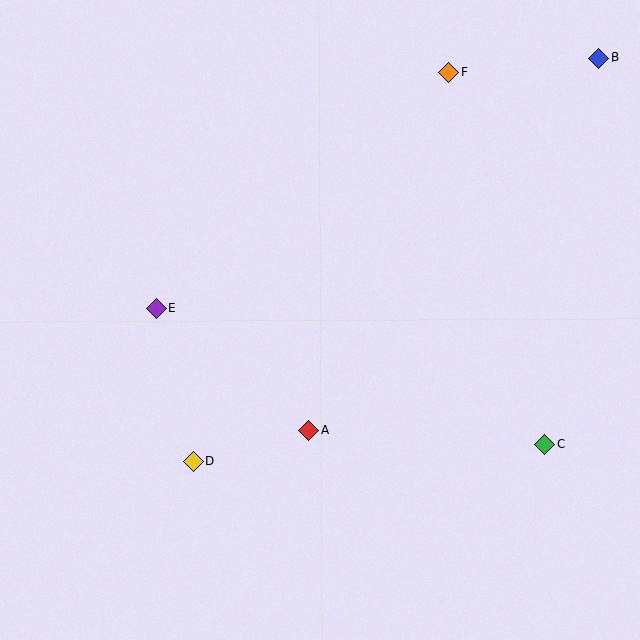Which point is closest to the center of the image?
Point A at (308, 430) is closest to the center.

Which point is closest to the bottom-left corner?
Point D is closest to the bottom-left corner.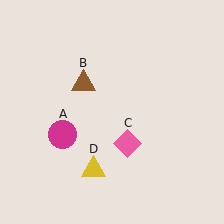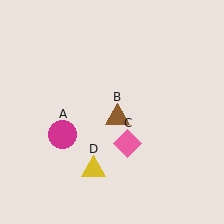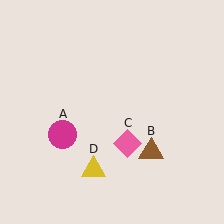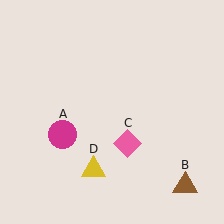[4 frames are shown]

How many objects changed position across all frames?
1 object changed position: brown triangle (object B).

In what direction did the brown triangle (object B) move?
The brown triangle (object B) moved down and to the right.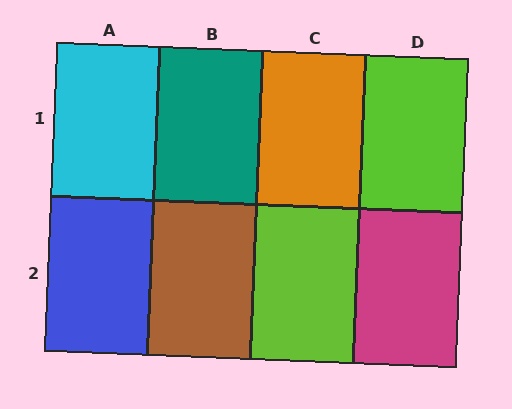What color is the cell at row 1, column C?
Orange.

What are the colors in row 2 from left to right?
Blue, brown, lime, magenta.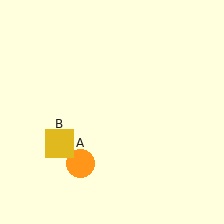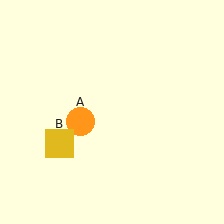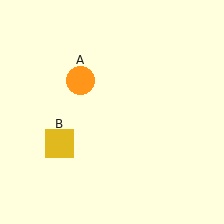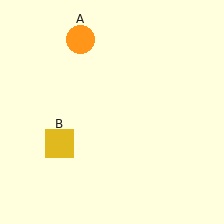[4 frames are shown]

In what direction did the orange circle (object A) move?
The orange circle (object A) moved up.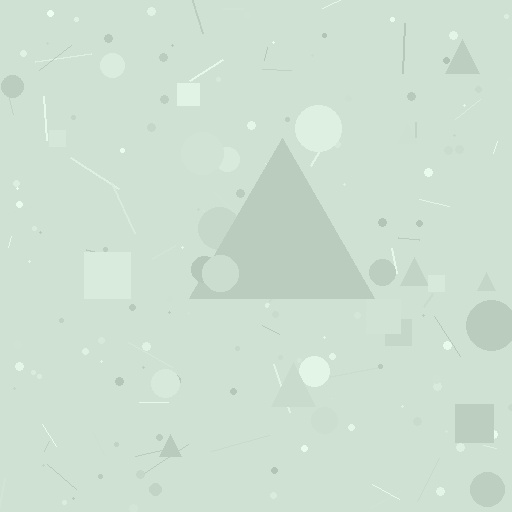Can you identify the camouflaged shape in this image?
The camouflaged shape is a triangle.